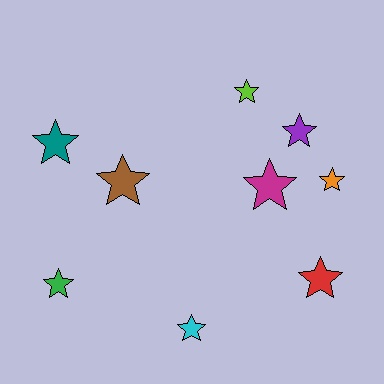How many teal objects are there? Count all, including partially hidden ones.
There is 1 teal object.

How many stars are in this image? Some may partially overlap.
There are 9 stars.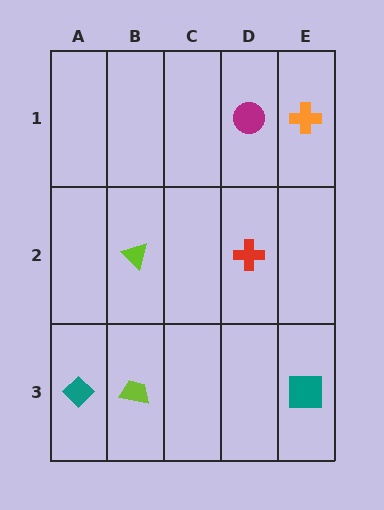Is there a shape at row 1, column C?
No, that cell is empty.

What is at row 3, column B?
A lime trapezoid.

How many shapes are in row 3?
3 shapes.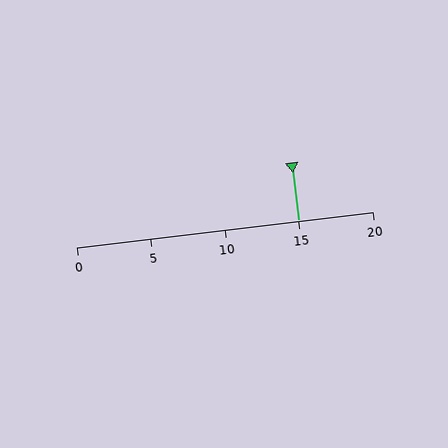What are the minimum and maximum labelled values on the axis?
The axis runs from 0 to 20.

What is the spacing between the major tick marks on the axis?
The major ticks are spaced 5 apart.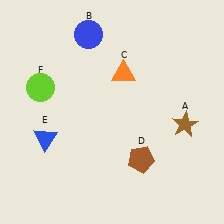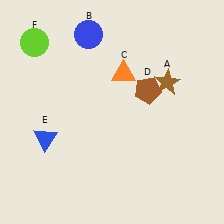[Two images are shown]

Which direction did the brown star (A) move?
The brown star (A) moved up.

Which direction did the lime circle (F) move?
The lime circle (F) moved up.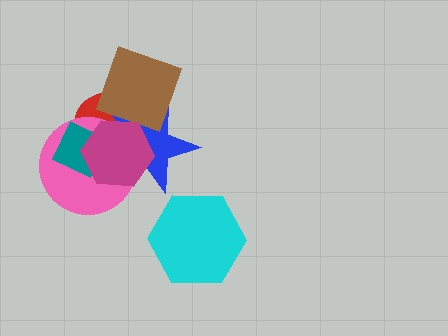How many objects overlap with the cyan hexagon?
0 objects overlap with the cyan hexagon.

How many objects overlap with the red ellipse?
5 objects overlap with the red ellipse.